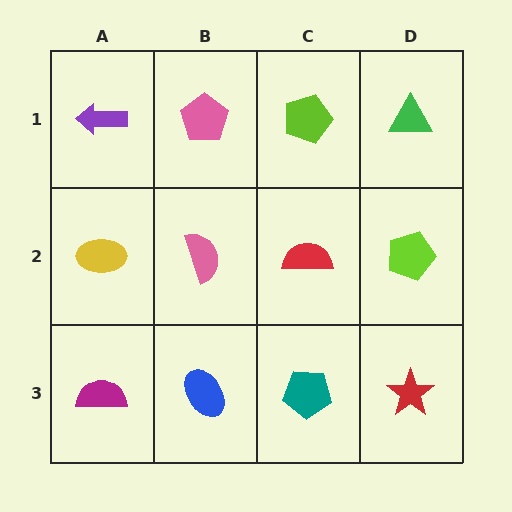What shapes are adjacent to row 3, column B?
A pink semicircle (row 2, column B), a magenta semicircle (row 3, column A), a teal pentagon (row 3, column C).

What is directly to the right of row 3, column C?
A red star.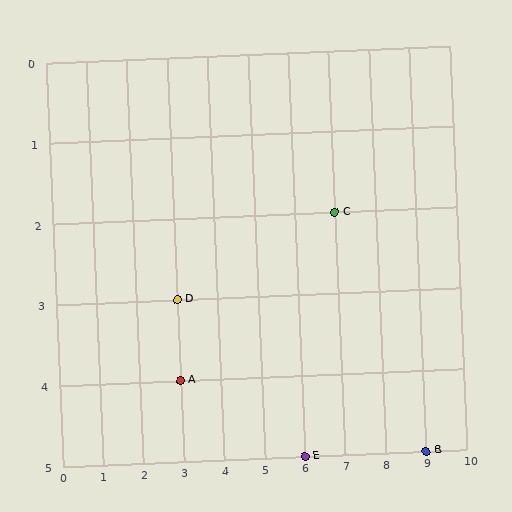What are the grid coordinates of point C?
Point C is at grid coordinates (7, 2).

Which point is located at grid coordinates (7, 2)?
Point C is at (7, 2).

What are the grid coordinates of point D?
Point D is at grid coordinates (3, 3).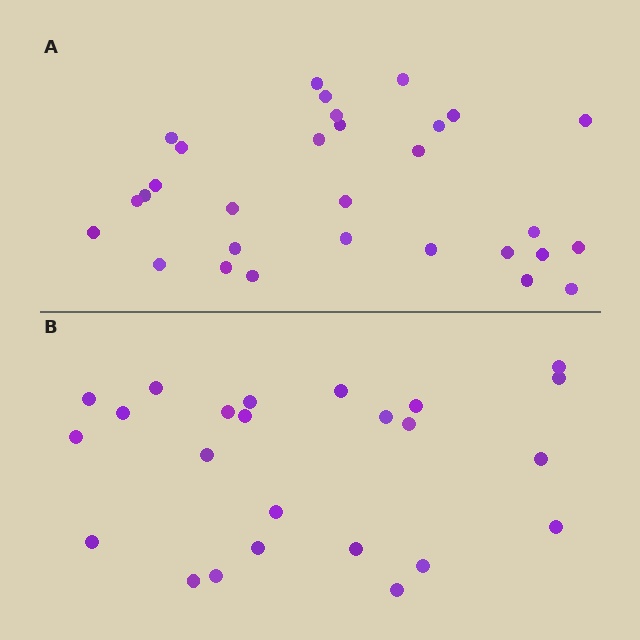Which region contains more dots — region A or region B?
Region A (the top region) has more dots.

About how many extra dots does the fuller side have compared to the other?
Region A has about 6 more dots than region B.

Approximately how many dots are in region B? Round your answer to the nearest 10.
About 20 dots. (The exact count is 24, which rounds to 20.)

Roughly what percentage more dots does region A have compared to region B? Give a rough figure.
About 25% more.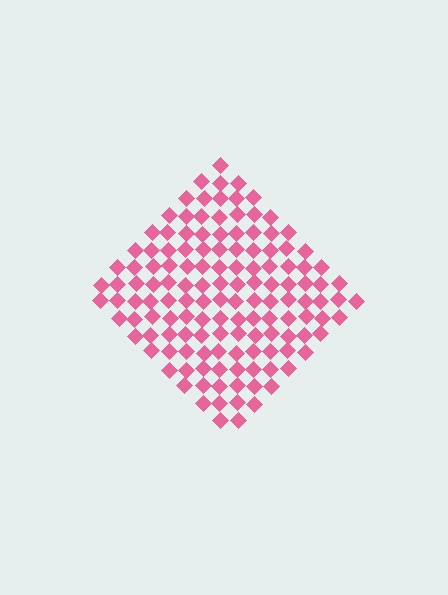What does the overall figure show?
The overall figure shows a diamond.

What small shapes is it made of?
It is made of small diamonds.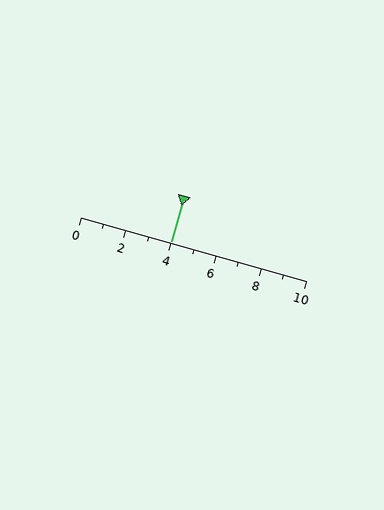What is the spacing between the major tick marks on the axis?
The major ticks are spaced 2 apart.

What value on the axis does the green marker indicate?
The marker indicates approximately 4.